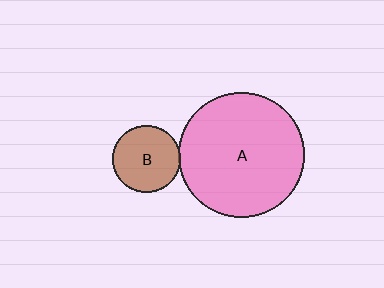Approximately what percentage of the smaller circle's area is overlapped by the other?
Approximately 5%.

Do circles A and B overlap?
Yes.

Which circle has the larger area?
Circle A (pink).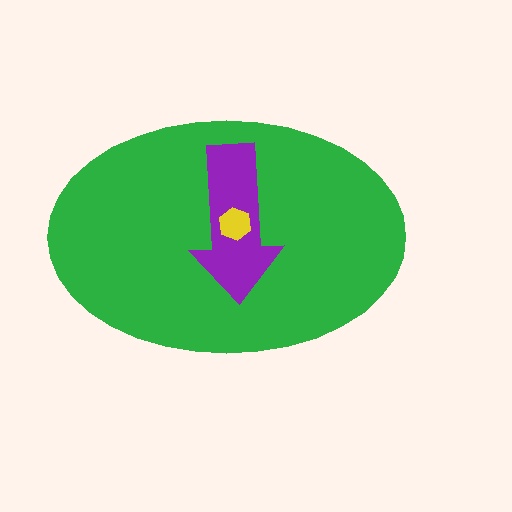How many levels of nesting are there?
3.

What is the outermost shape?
The green ellipse.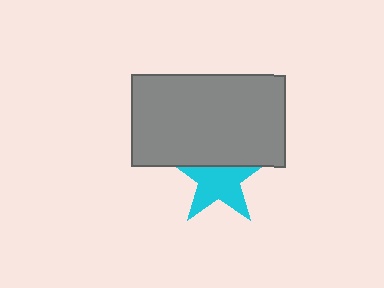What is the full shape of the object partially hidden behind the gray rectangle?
The partially hidden object is a cyan star.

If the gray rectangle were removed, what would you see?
You would see the complete cyan star.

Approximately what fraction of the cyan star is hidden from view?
Roughly 35% of the cyan star is hidden behind the gray rectangle.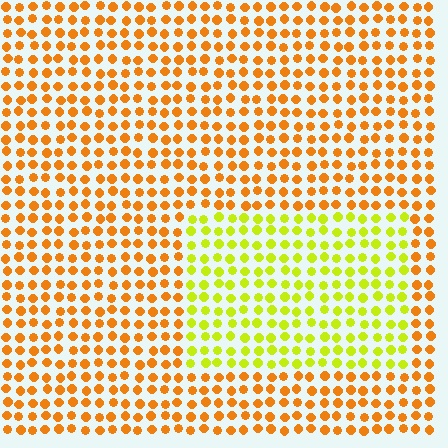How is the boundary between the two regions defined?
The boundary is defined purely by a slight shift in hue (about 42 degrees). Spacing, size, and orientation are identical on both sides.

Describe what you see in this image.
The image is filled with small orange elements in a uniform arrangement. A rectangle-shaped region is visible where the elements are tinted to a slightly different hue, forming a subtle color boundary.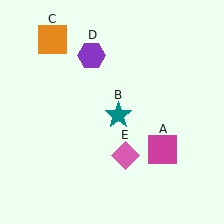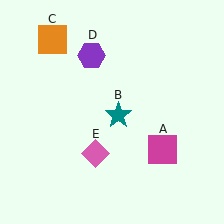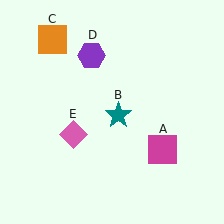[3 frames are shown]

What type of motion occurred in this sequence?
The pink diamond (object E) rotated clockwise around the center of the scene.